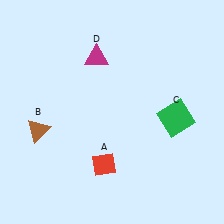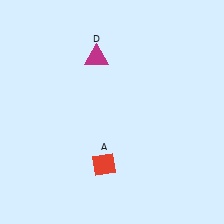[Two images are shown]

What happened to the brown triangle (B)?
The brown triangle (B) was removed in Image 2. It was in the bottom-left area of Image 1.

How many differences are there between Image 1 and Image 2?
There are 2 differences between the two images.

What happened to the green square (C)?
The green square (C) was removed in Image 2. It was in the bottom-right area of Image 1.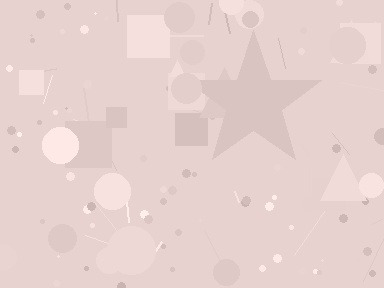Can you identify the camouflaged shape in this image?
The camouflaged shape is a star.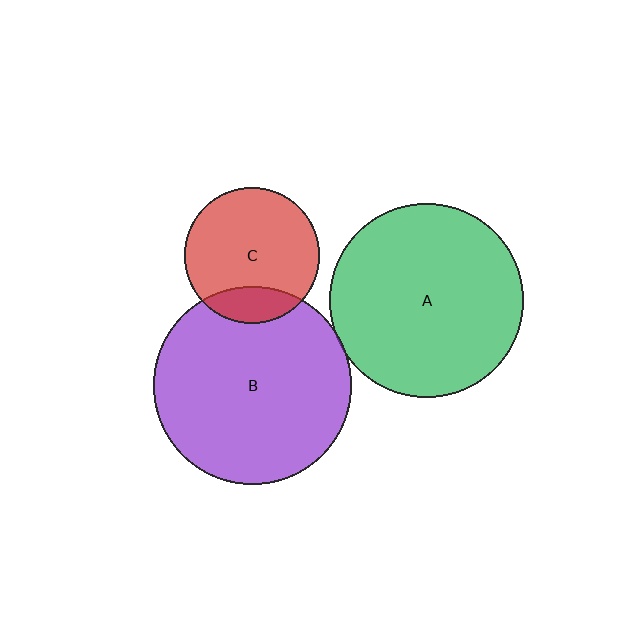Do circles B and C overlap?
Yes.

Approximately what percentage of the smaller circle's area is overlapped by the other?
Approximately 20%.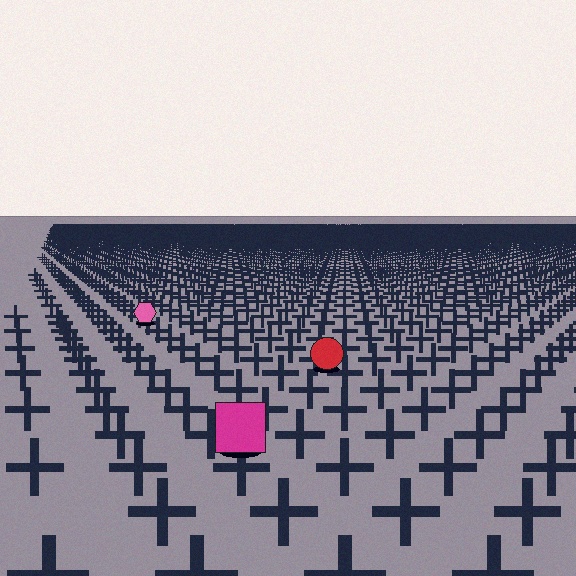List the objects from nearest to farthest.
From nearest to farthest: the magenta square, the red circle, the pink hexagon.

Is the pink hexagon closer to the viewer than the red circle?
No. The red circle is closer — you can tell from the texture gradient: the ground texture is coarser near it.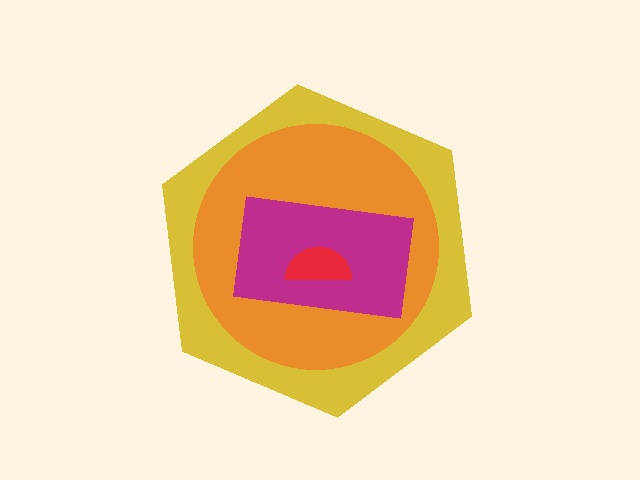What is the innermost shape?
The red semicircle.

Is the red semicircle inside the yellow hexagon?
Yes.